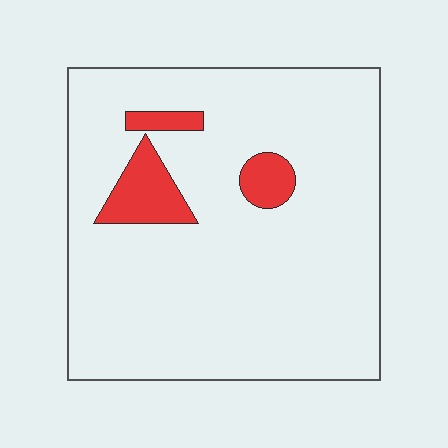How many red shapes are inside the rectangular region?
3.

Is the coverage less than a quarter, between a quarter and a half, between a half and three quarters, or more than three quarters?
Less than a quarter.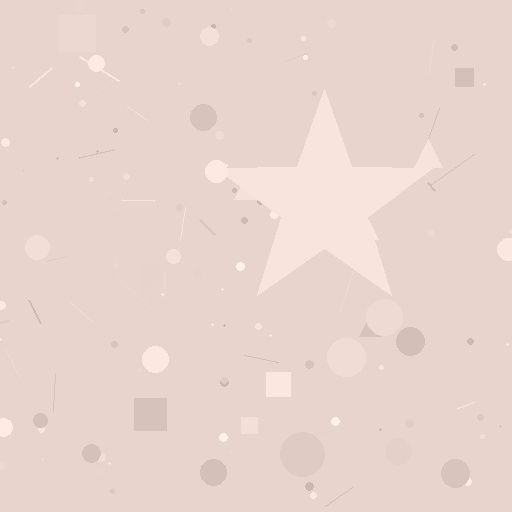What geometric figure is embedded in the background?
A star is embedded in the background.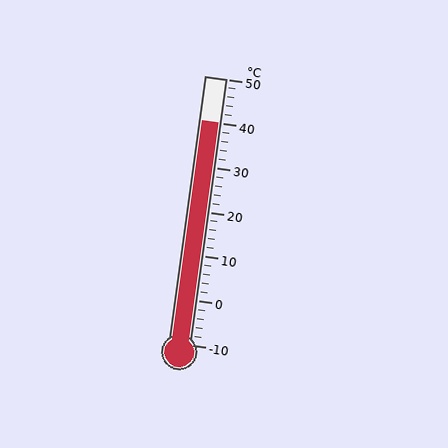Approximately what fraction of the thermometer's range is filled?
The thermometer is filled to approximately 85% of its range.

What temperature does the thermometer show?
The thermometer shows approximately 40°C.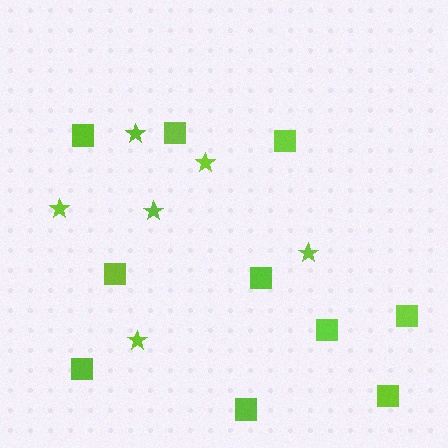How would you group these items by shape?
There are 2 groups: one group of stars (6) and one group of squares (10).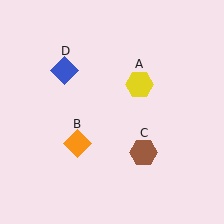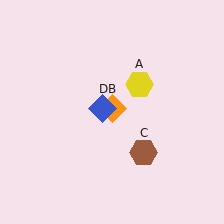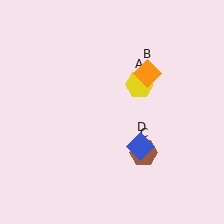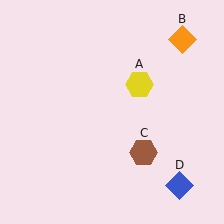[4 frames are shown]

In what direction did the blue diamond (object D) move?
The blue diamond (object D) moved down and to the right.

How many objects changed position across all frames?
2 objects changed position: orange diamond (object B), blue diamond (object D).